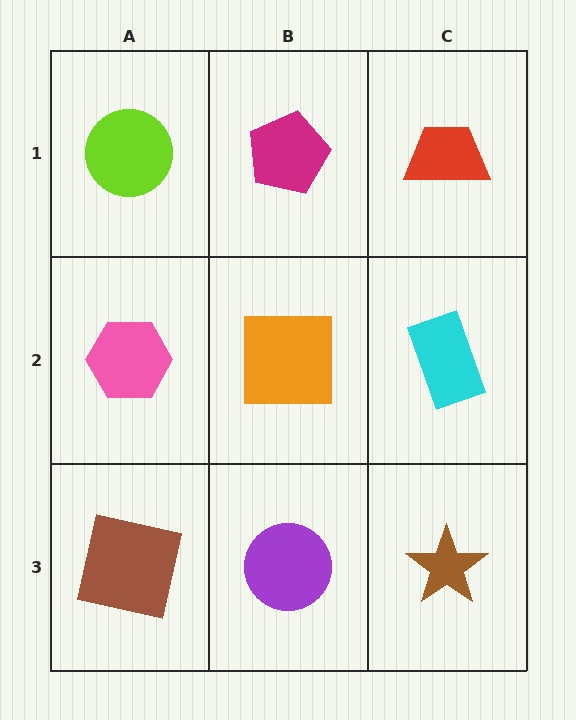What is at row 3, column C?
A brown star.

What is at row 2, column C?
A cyan rectangle.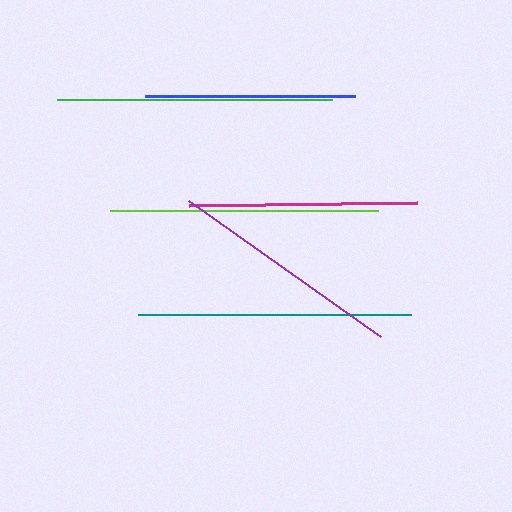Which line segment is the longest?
The green line is the longest at approximately 275 pixels.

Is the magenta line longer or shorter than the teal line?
The teal line is longer than the magenta line.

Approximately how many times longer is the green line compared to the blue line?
The green line is approximately 1.3 times the length of the blue line.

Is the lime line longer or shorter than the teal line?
The teal line is longer than the lime line.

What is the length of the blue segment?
The blue segment is approximately 210 pixels long.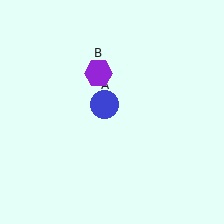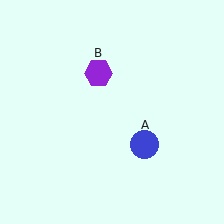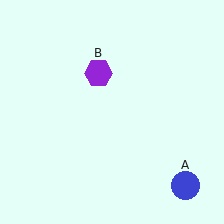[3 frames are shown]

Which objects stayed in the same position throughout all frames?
Purple hexagon (object B) remained stationary.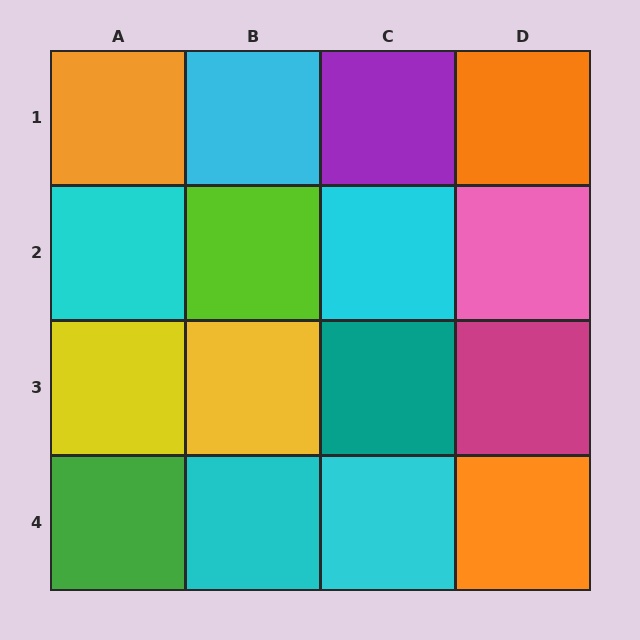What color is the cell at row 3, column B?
Yellow.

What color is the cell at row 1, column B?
Cyan.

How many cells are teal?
1 cell is teal.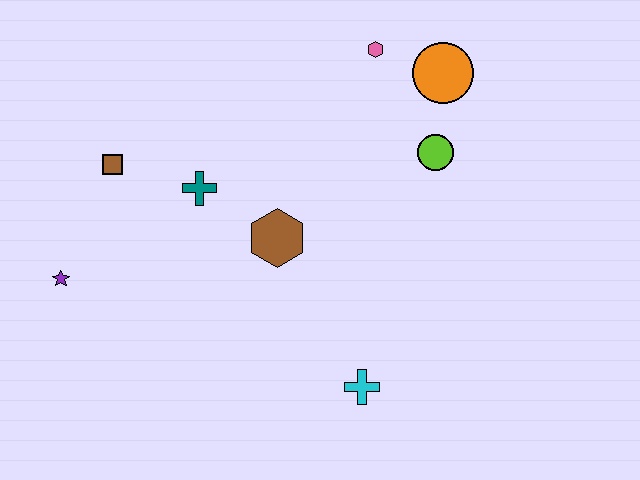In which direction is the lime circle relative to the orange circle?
The lime circle is below the orange circle.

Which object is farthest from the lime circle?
The purple star is farthest from the lime circle.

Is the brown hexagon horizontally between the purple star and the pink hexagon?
Yes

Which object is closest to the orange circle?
The pink hexagon is closest to the orange circle.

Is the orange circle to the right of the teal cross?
Yes